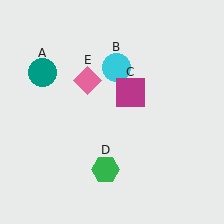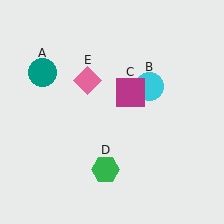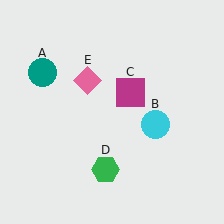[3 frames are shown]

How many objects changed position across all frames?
1 object changed position: cyan circle (object B).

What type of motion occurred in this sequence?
The cyan circle (object B) rotated clockwise around the center of the scene.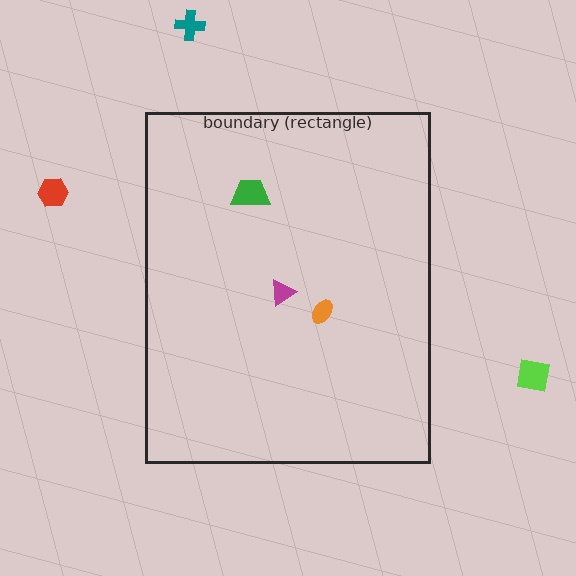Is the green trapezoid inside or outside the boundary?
Inside.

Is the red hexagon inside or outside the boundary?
Outside.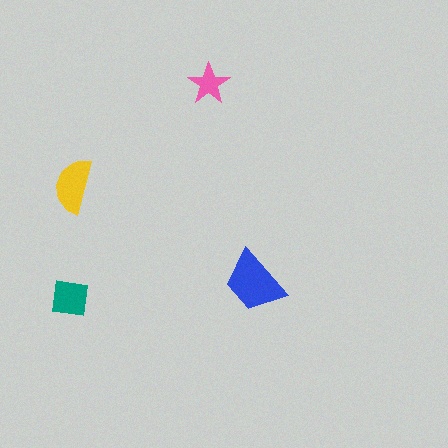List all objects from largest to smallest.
The blue trapezoid, the yellow semicircle, the teal square, the pink star.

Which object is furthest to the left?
The teal square is leftmost.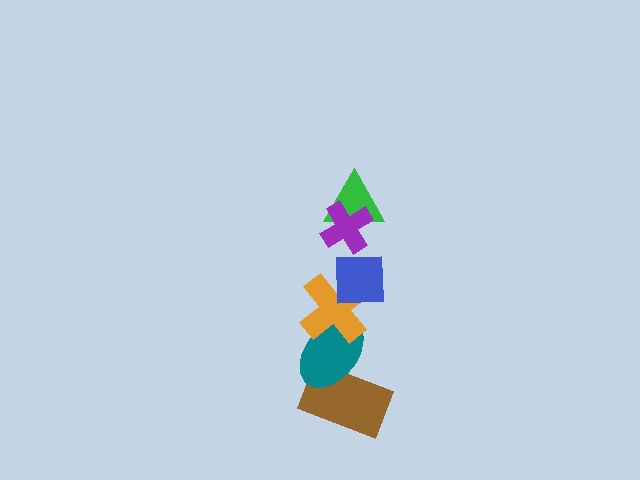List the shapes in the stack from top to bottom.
From top to bottom: the purple cross, the green triangle, the blue square, the orange cross, the teal ellipse, the brown rectangle.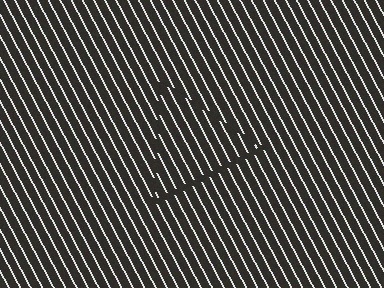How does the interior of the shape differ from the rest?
The interior of the shape contains the same grating, shifted by half a period — the contour is defined by the phase discontinuity where line-ends from the inner and outer gratings abut.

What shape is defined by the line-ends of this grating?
An illusory triangle. The interior of the shape contains the same grating, shifted by half a period — the contour is defined by the phase discontinuity where line-ends from the inner and outer gratings abut.